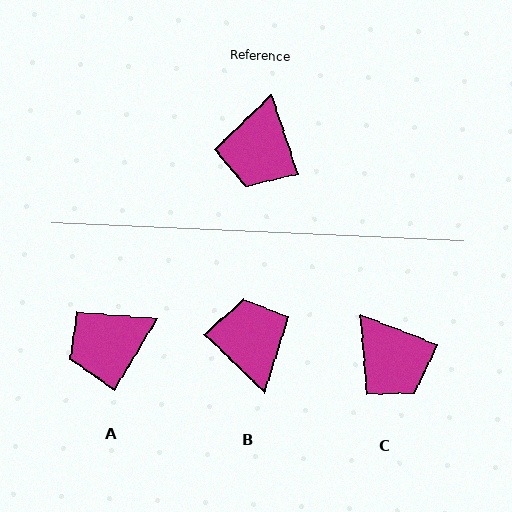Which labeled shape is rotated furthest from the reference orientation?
B, about 152 degrees away.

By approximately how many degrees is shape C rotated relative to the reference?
Approximately 51 degrees counter-clockwise.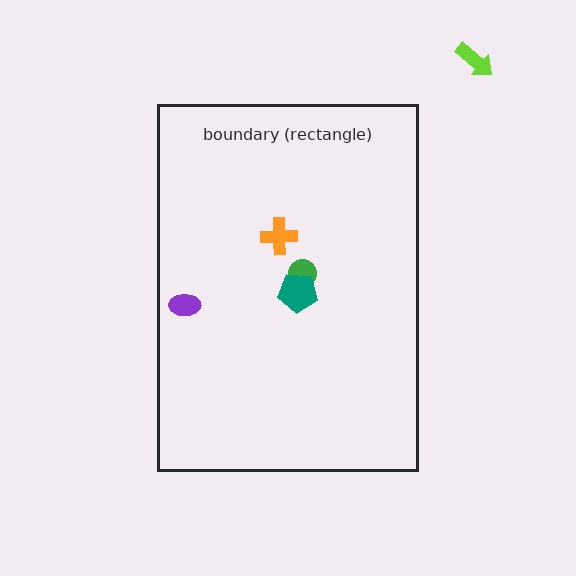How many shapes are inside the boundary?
4 inside, 1 outside.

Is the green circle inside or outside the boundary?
Inside.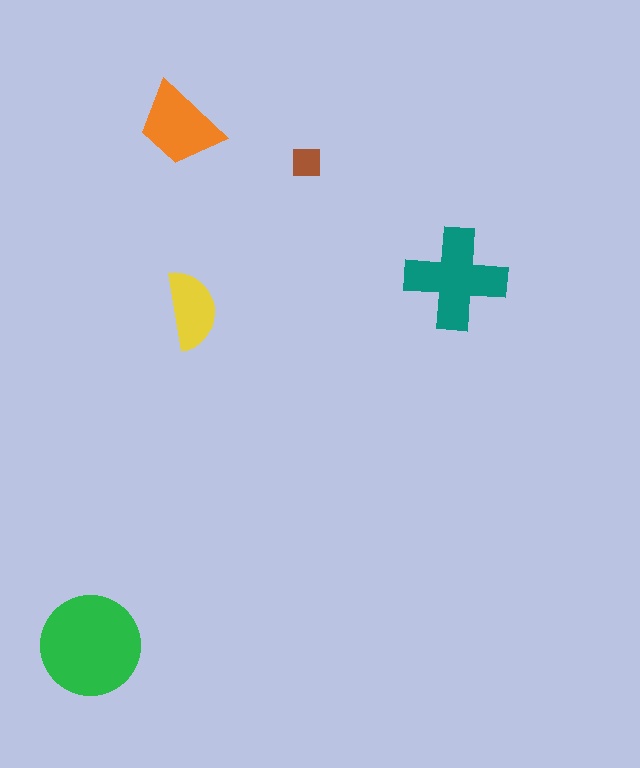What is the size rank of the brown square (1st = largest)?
5th.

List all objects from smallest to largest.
The brown square, the yellow semicircle, the orange trapezoid, the teal cross, the green circle.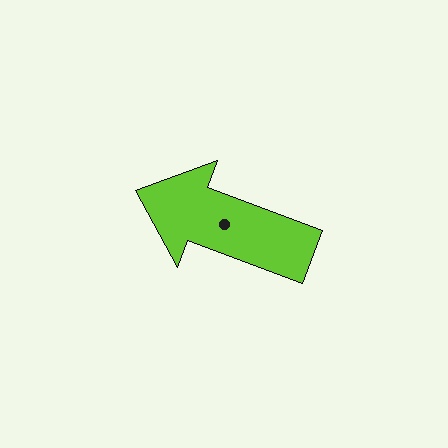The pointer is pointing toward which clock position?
Roughly 10 o'clock.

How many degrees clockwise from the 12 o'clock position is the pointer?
Approximately 291 degrees.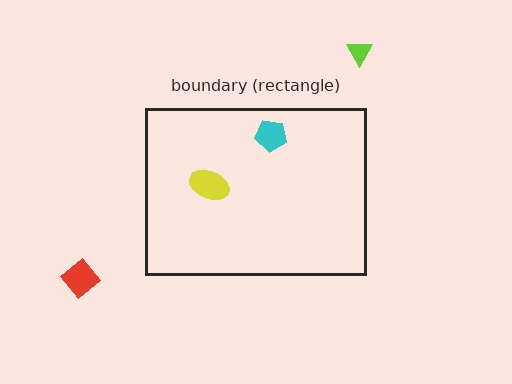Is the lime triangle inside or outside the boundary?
Outside.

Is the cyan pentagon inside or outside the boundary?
Inside.